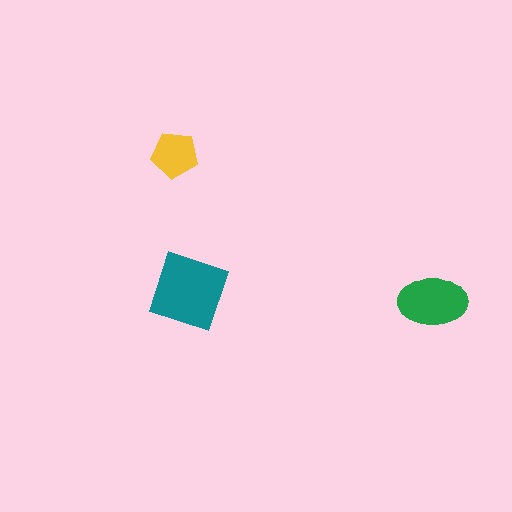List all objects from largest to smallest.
The teal diamond, the green ellipse, the yellow pentagon.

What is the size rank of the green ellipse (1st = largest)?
2nd.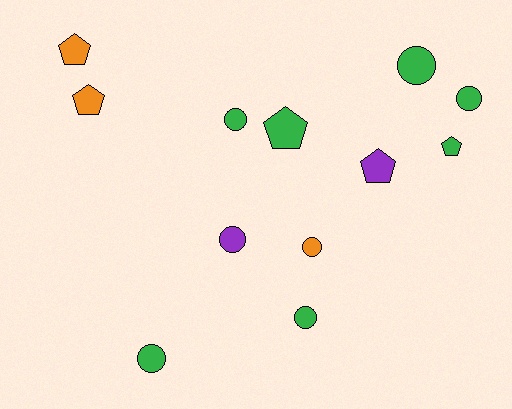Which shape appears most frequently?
Circle, with 7 objects.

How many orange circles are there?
There is 1 orange circle.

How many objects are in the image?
There are 12 objects.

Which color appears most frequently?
Green, with 7 objects.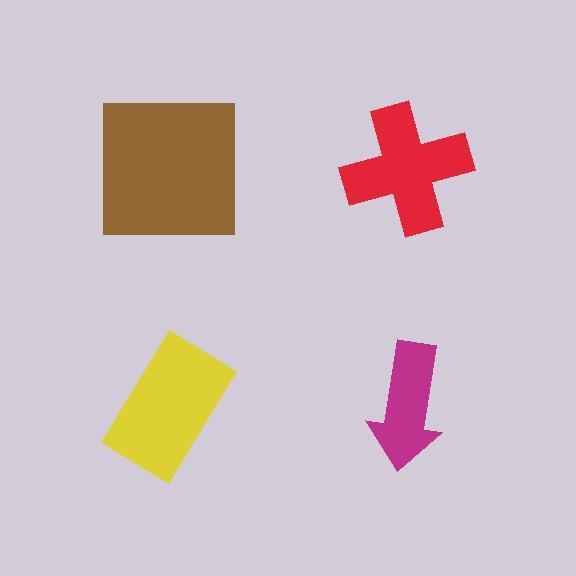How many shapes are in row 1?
2 shapes.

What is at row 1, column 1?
A brown square.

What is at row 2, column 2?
A magenta arrow.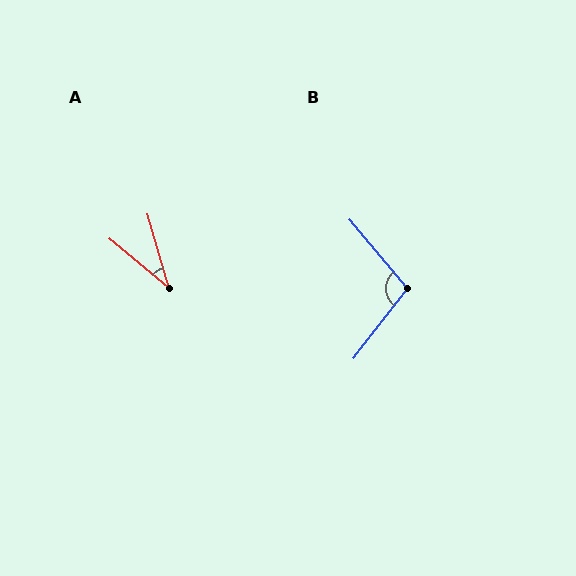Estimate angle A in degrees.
Approximately 34 degrees.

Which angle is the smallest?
A, at approximately 34 degrees.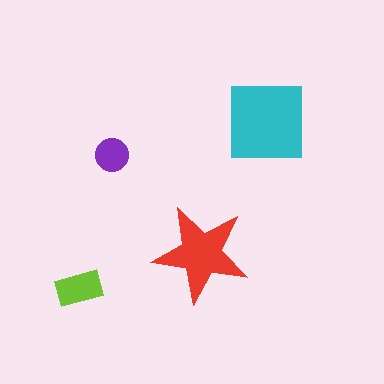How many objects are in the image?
There are 4 objects in the image.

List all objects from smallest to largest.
The purple circle, the lime rectangle, the red star, the cyan square.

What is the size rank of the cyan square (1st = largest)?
1st.